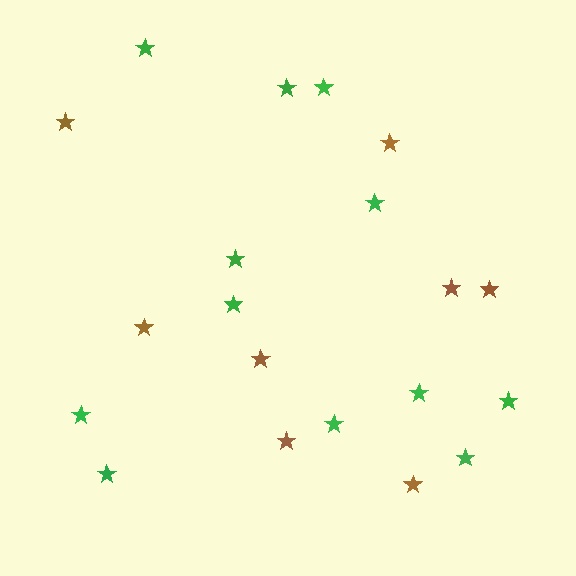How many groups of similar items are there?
There are 2 groups: one group of green stars (12) and one group of brown stars (8).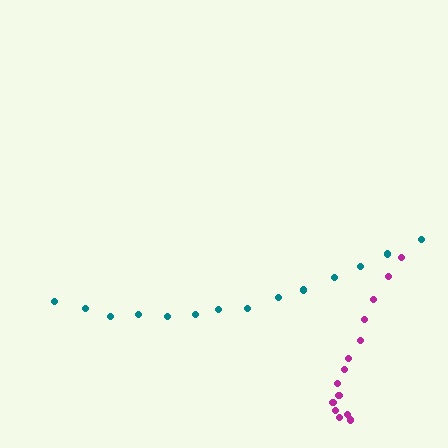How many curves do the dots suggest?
There are 2 distinct paths.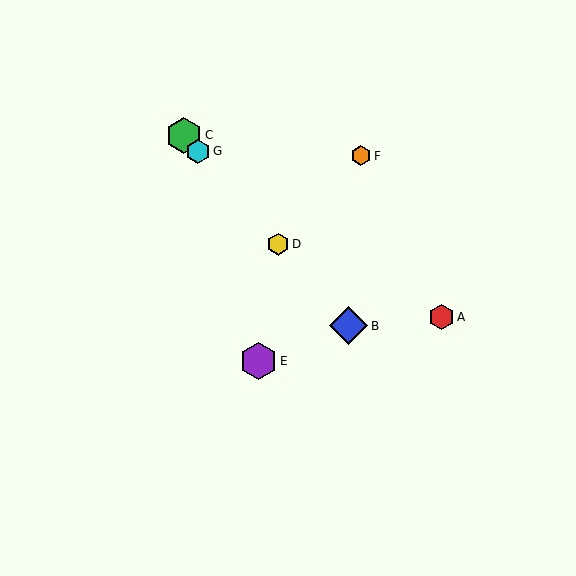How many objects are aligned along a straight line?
4 objects (B, C, D, G) are aligned along a straight line.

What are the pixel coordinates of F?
Object F is at (361, 156).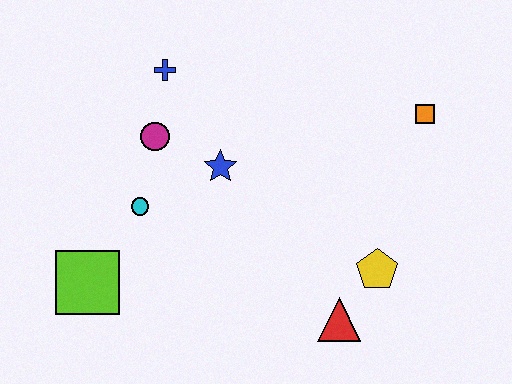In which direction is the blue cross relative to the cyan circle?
The blue cross is above the cyan circle.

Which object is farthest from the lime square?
The orange square is farthest from the lime square.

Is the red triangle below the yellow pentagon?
Yes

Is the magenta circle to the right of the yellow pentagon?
No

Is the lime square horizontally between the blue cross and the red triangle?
No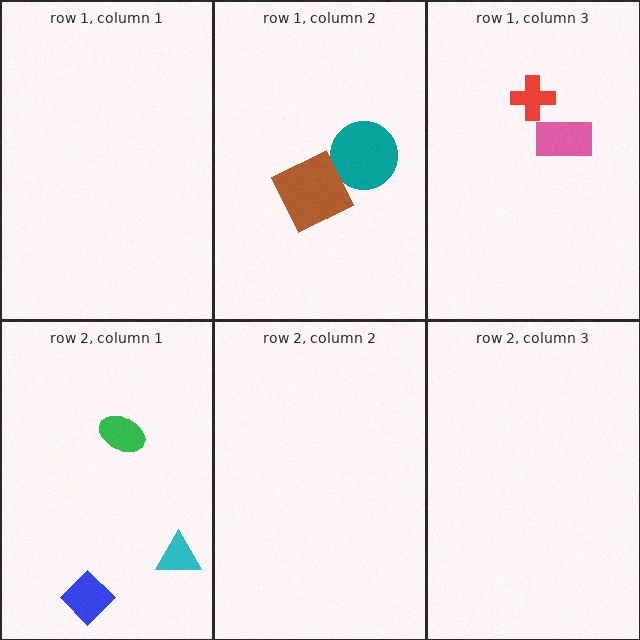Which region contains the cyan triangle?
The row 2, column 1 region.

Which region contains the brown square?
The row 1, column 2 region.